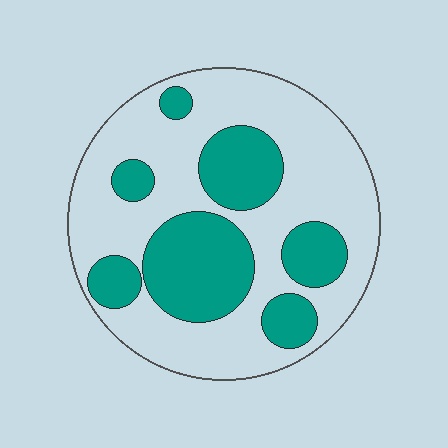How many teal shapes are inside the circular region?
7.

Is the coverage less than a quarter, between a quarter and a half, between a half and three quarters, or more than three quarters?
Between a quarter and a half.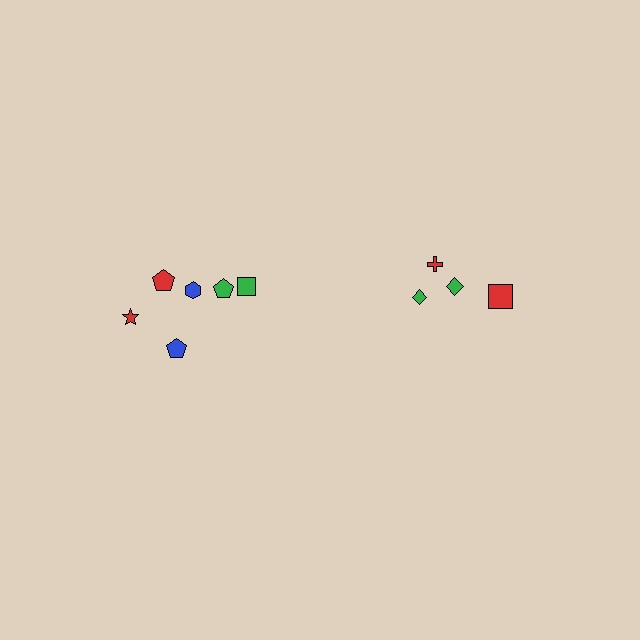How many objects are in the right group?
There are 4 objects.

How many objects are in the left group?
There are 6 objects.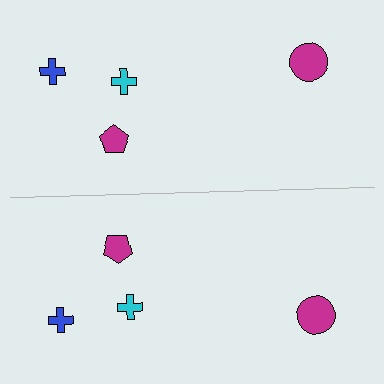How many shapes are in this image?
There are 8 shapes in this image.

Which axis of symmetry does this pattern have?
The pattern has a horizontal axis of symmetry running through the center of the image.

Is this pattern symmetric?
Yes, this pattern has bilateral (reflection) symmetry.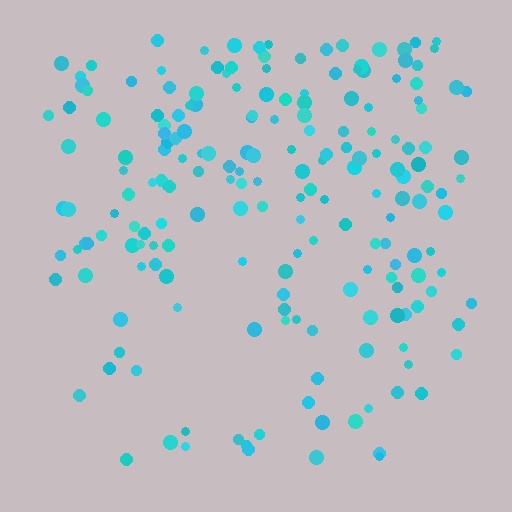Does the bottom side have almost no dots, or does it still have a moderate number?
Still a moderate number, just noticeably fewer than the top.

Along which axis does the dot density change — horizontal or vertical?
Vertical.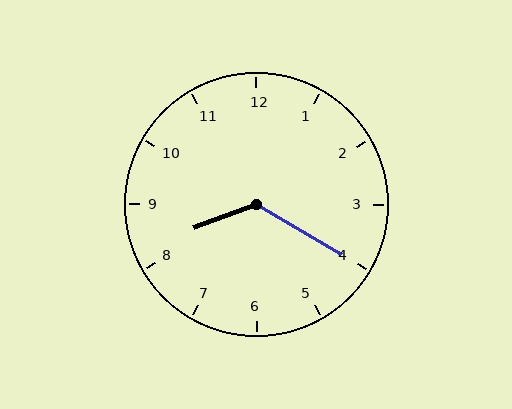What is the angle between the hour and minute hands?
Approximately 130 degrees.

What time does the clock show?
8:20.